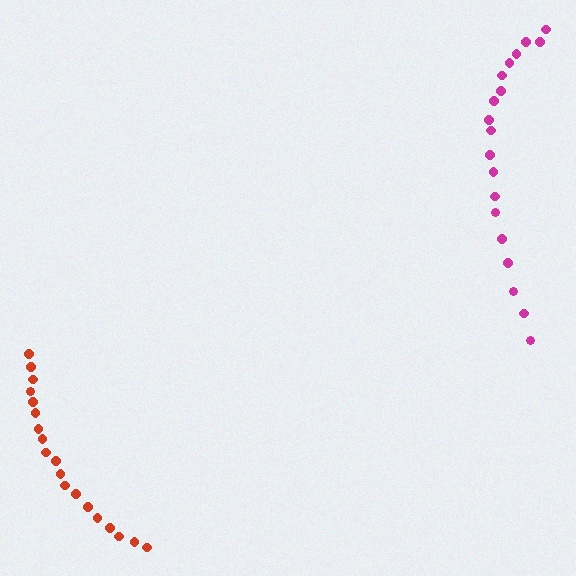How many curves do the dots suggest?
There are 2 distinct paths.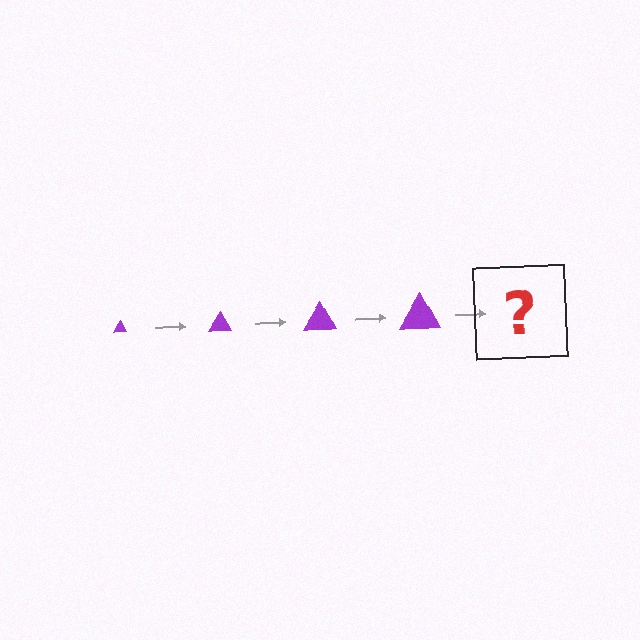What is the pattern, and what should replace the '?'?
The pattern is that the triangle gets progressively larger each step. The '?' should be a purple triangle, larger than the previous one.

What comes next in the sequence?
The next element should be a purple triangle, larger than the previous one.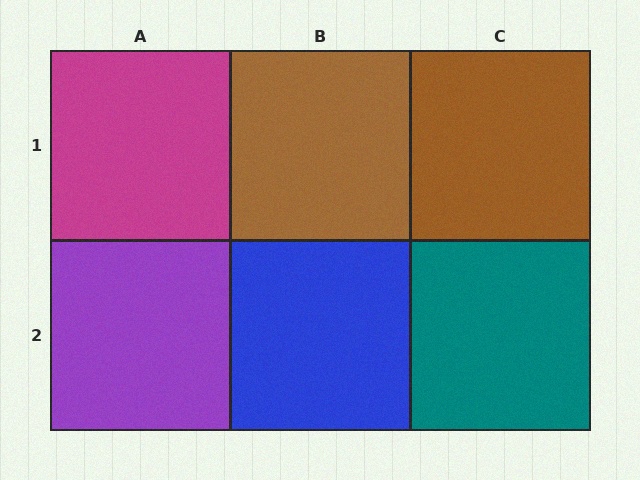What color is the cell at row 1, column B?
Brown.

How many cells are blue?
1 cell is blue.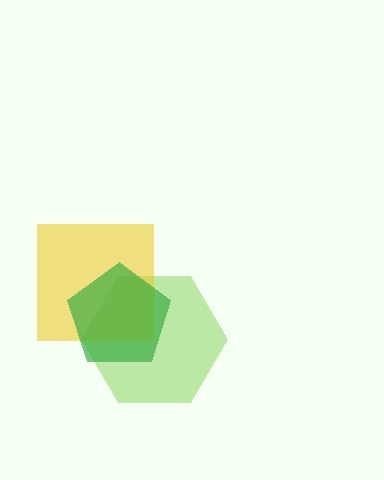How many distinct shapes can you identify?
There are 3 distinct shapes: a lime hexagon, a yellow square, a green pentagon.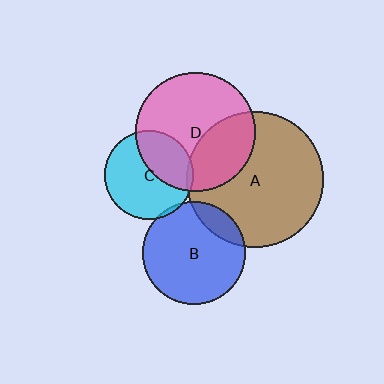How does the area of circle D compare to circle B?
Approximately 1.3 times.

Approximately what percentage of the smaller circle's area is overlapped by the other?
Approximately 15%.